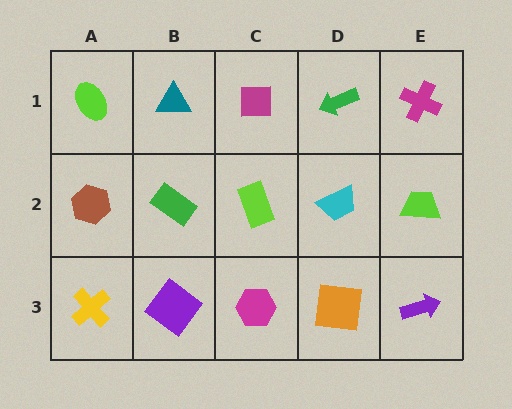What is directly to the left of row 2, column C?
A green rectangle.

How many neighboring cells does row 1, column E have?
2.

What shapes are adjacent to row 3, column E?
A lime trapezoid (row 2, column E), an orange square (row 3, column D).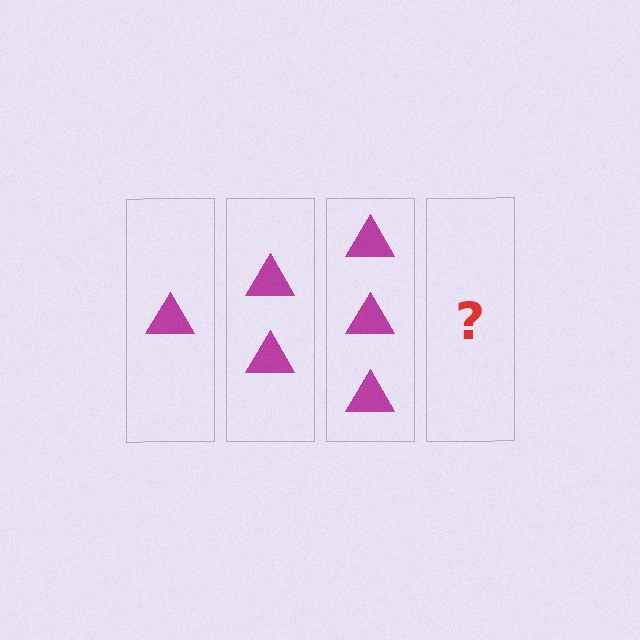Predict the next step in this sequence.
The next step is 4 triangles.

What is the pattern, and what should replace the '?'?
The pattern is that each step adds one more triangle. The '?' should be 4 triangles.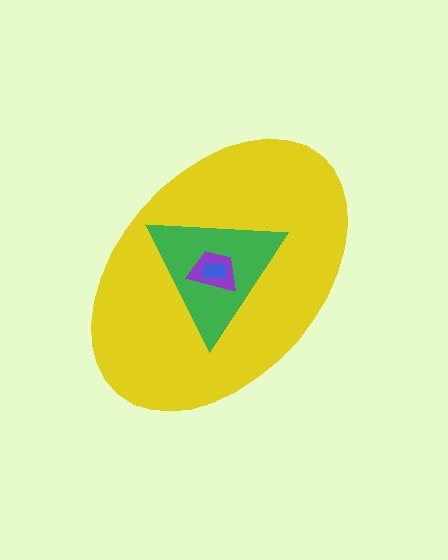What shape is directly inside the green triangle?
The purple trapezoid.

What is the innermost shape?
The blue rectangle.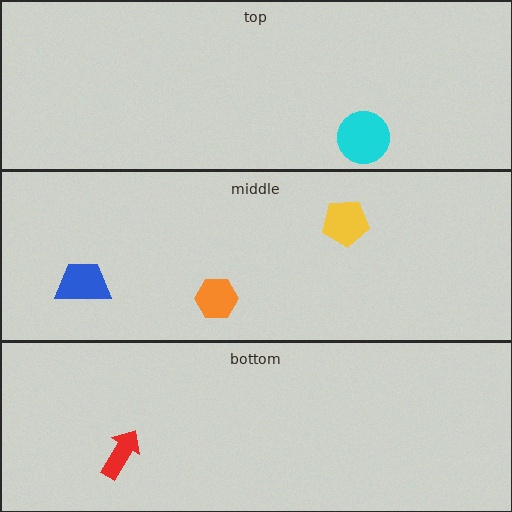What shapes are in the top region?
The cyan circle.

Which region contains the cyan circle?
The top region.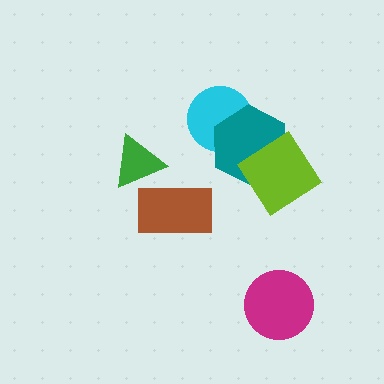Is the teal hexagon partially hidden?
Yes, it is partially covered by another shape.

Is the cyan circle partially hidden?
Yes, it is partially covered by another shape.